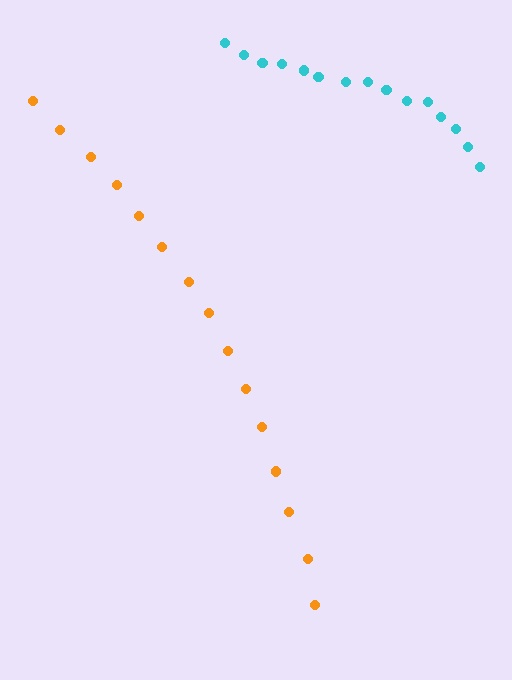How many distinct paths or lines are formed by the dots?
There are 2 distinct paths.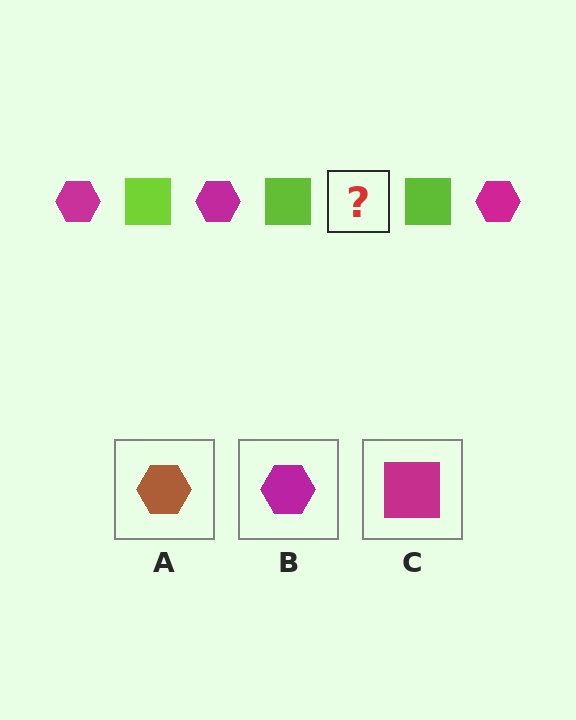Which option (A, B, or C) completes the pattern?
B.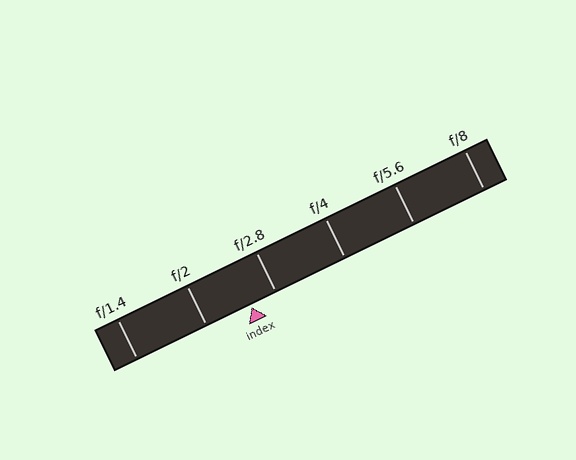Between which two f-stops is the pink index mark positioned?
The index mark is between f/2 and f/2.8.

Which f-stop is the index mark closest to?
The index mark is closest to f/2.8.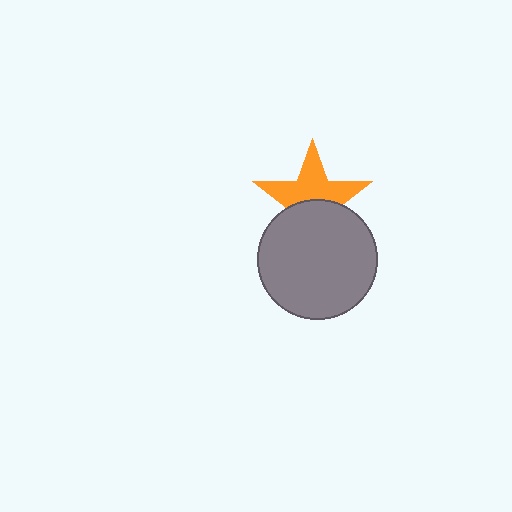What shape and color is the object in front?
The object in front is a gray circle.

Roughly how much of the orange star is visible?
About half of it is visible (roughly 55%).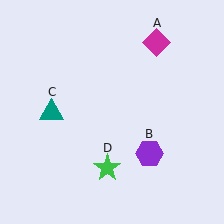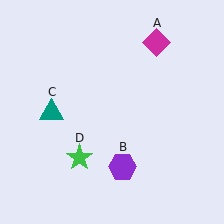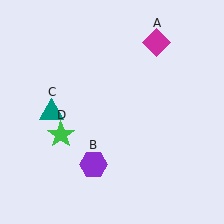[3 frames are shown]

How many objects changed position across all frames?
2 objects changed position: purple hexagon (object B), green star (object D).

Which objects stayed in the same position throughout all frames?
Magenta diamond (object A) and teal triangle (object C) remained stationary.